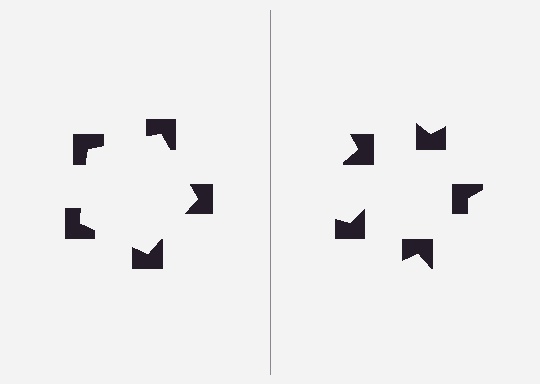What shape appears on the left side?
An illusory pentagon.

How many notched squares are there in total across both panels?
10 — 5 on each side.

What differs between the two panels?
The notched squares are positioned identically on both sides; only the wedge orientations differ. On the left they align to a pentagon; on the right they are misaligned.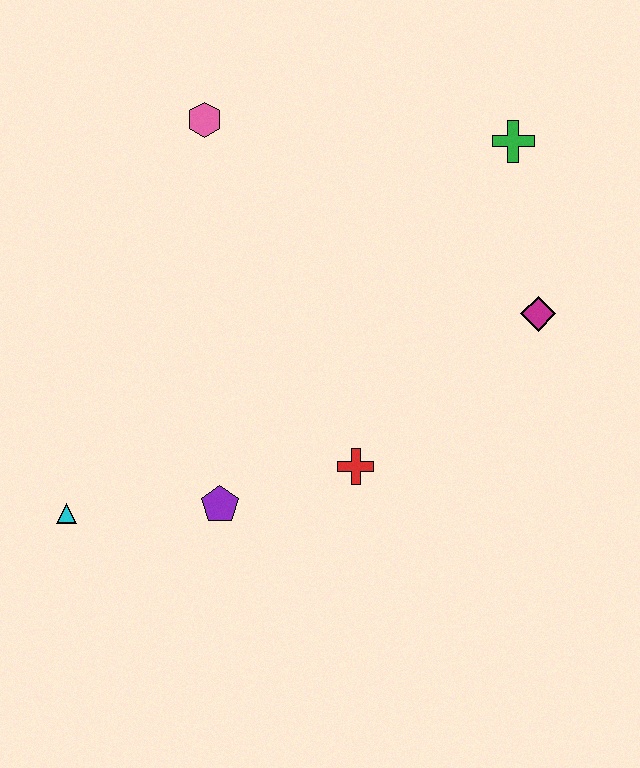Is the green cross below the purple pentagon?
No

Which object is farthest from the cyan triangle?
The green cross is farthest from the cyan triangle.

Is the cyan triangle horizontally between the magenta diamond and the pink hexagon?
No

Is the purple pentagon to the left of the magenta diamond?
Yes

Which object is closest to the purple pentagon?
The red cross is closest to the purple pentagon.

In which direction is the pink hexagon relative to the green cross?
The pink hexagon is to the left of the green cross.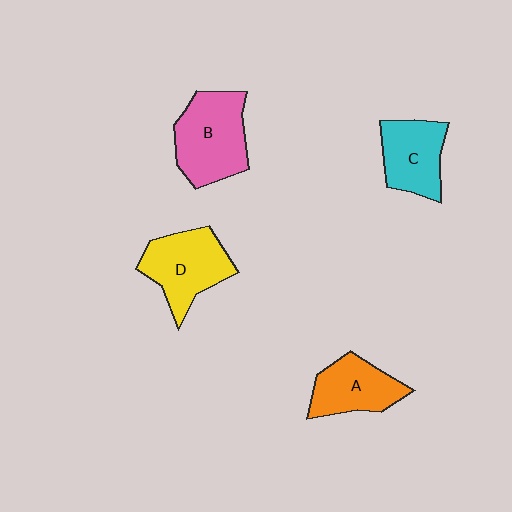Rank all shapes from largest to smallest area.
From largest to smallest: B (pink), D (yellow), C (cyan), A (orange).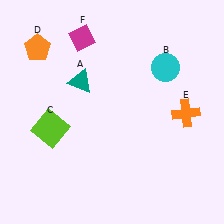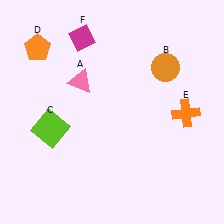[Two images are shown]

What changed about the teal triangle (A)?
In Image 1, A is teal. In Image 2, it changed to pink.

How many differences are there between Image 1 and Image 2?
There are 2 differences between the two images.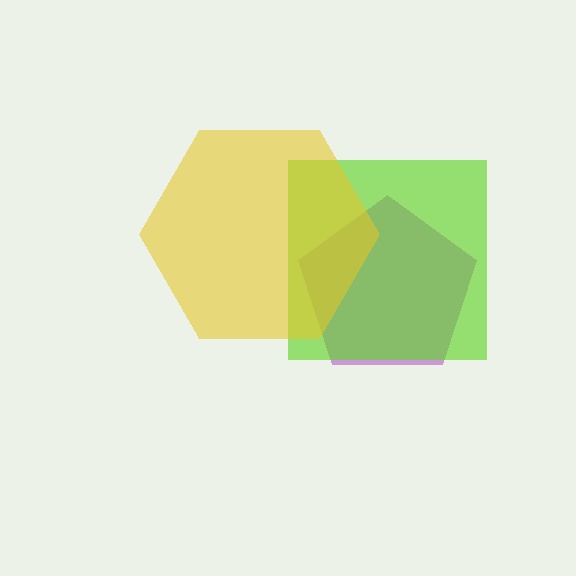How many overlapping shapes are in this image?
There are 3 overlapping shapes in the image.